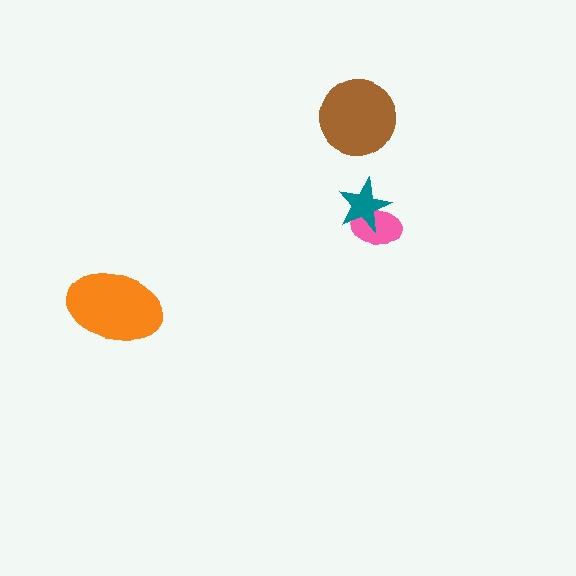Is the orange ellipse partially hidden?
No, no other shape covers it.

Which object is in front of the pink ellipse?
The teal star is in front of the pink ellipse.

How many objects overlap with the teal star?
1 object overlaps with the teal star.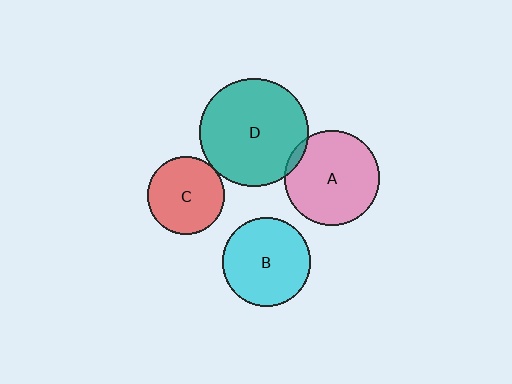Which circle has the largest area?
Circle D (teal).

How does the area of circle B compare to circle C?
Approximately 1.3 times.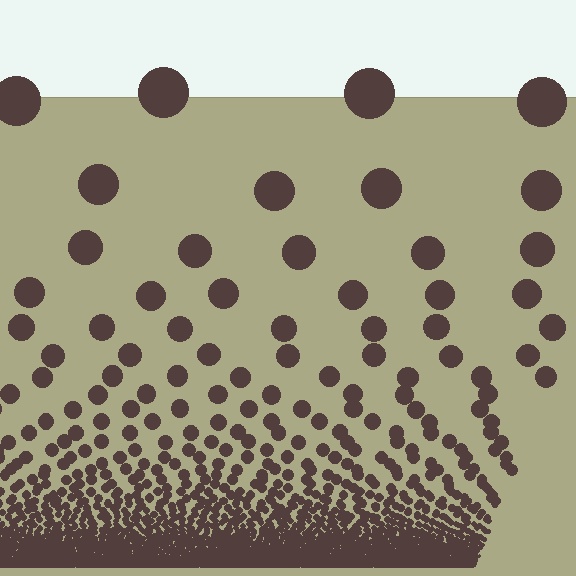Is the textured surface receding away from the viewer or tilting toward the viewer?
The surface appears to tilt toward the viewer. Texture elements get larger and sparser toward the top.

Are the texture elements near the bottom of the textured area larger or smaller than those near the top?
Smaller. The gradient is inverted — elements near the bottom are smaller and denser.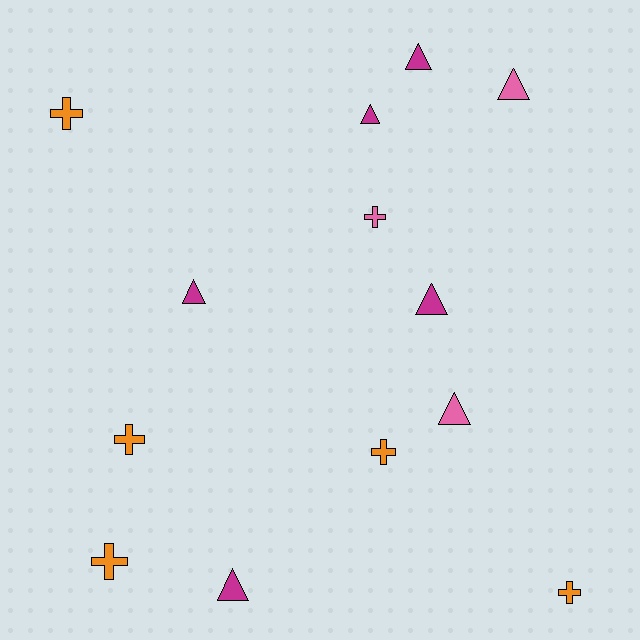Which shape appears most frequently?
Triangle, with 7 objects.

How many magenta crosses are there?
There are no magenta crosses.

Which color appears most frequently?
Magenta, with 5 objects.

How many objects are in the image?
There are 13 objects.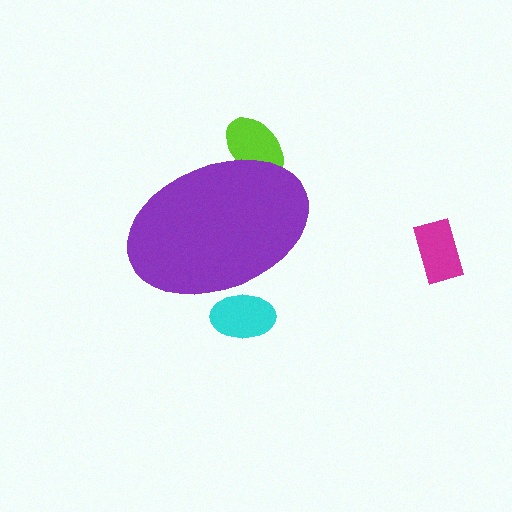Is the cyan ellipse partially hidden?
Yes, the cyan ellipse is partially hidden behind the purple ellipse.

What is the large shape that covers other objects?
A purple ellipse.